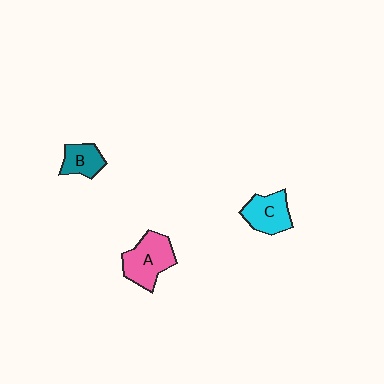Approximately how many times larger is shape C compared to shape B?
Approximately 1.3 times.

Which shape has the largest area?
Shape A (pink).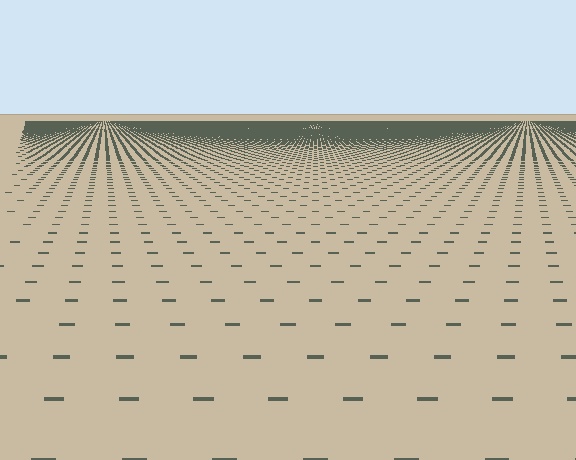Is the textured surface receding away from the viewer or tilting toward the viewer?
The surface is receding away from the viewer. Texture elements get smaller and denser toward the top.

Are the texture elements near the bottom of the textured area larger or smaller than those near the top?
Larger. Near the bottom, elements are closer to the viewer and appear at a bigger on-screen size.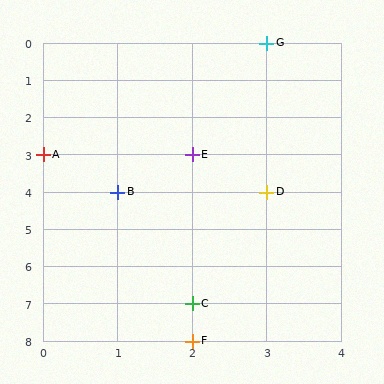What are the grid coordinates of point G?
Point G is at grid coordinates (3, 0).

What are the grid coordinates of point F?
Point F is at grid coordinates (2, 8).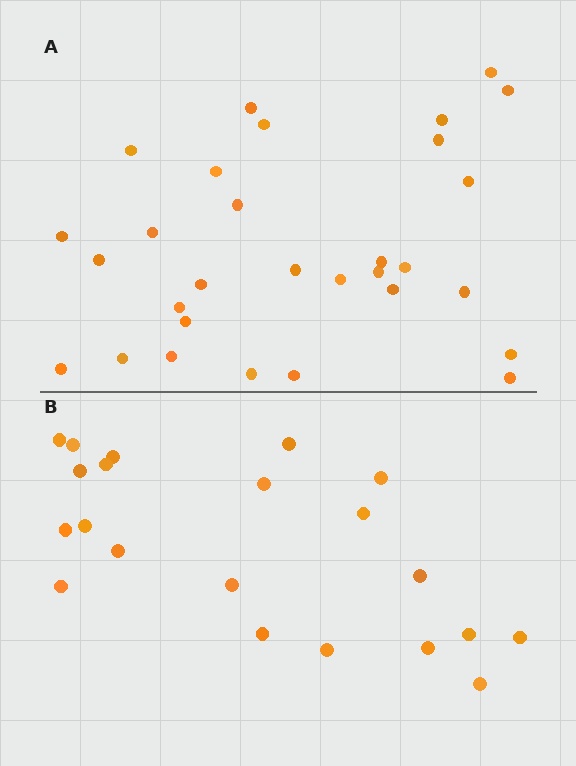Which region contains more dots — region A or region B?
Region A (the top region) has more dots.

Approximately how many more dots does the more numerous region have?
Region A has roughly 8 or so more dots than region B.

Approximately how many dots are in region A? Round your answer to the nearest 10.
About 30 dots.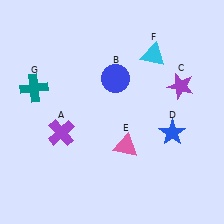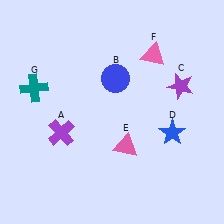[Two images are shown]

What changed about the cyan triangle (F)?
In Image 1, F is cyan. In Image 2, it changed to pink.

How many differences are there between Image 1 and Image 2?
There is 1 difference between the two images.